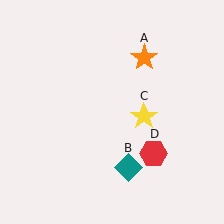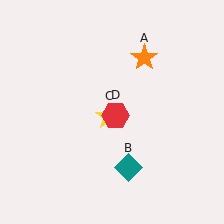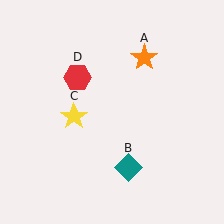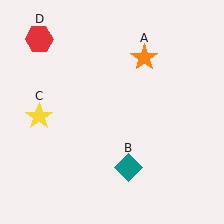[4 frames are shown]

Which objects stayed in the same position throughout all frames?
Orange star (object A) and teal diamond (object B) remained stationary.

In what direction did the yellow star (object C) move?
The yellow star (object C) moved left.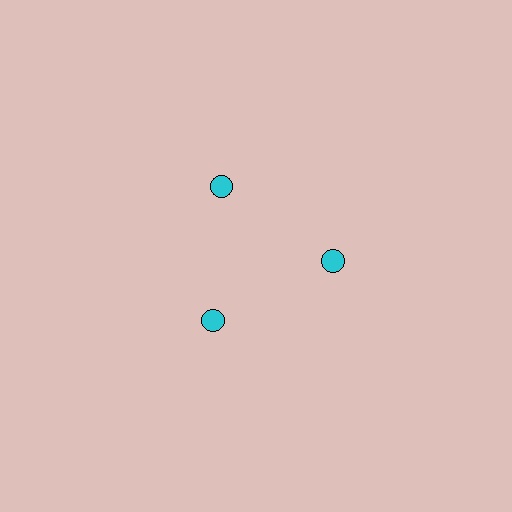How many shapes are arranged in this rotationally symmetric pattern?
There are 3 shapes, arranged in 3 groups of 1.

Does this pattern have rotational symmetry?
Yes, this pattern has 3-fold rotational symmetry. It looks the same after rotating 120 degrees around the center.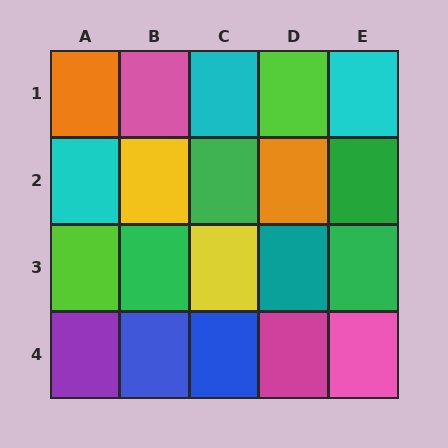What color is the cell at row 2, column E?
Green.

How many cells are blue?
2 cells are blue.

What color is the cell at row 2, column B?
Yellow.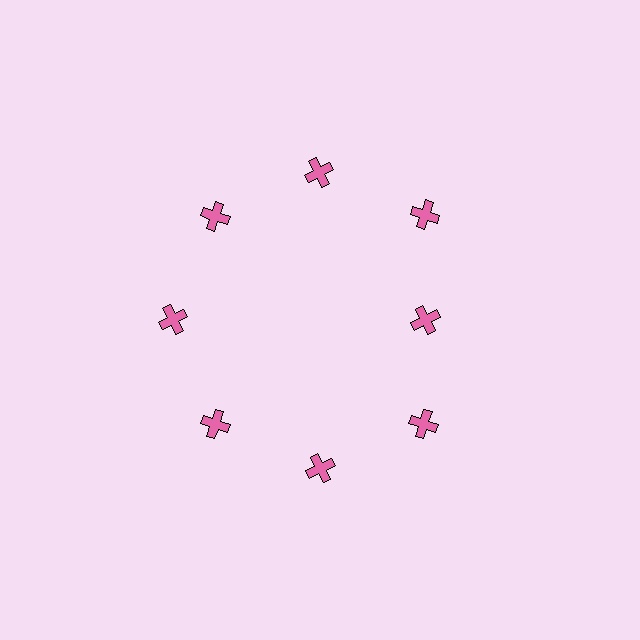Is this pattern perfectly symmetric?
No. The 8 pink crosses are arranged in a ring, but one element near the 3 o'clock position is pulled inward toward the center, breaking the 8-fold rotational symmetry.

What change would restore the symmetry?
The symmetry would be restored by moving it outward, back onto the ring so that all 8 crosses sit at equal angles and equal distance from the center.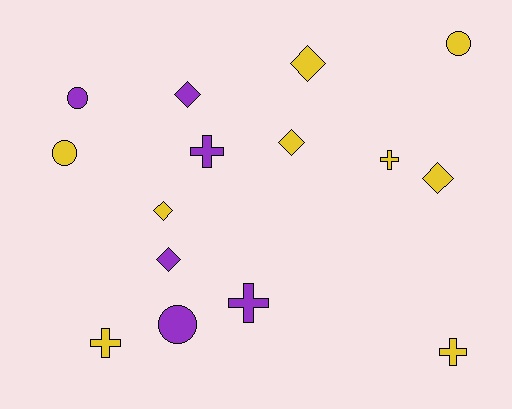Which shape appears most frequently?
Diamond, with 6 objects.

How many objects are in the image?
There are 15 objects.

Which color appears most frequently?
Yellow, with 9 objects.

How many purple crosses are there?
There are 2 purple crosses.